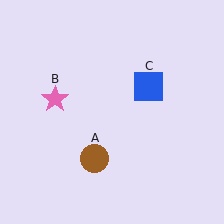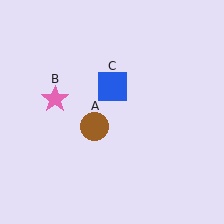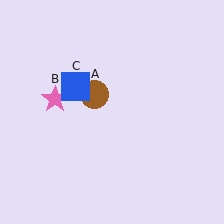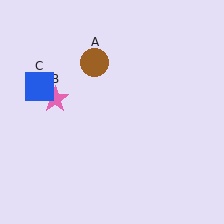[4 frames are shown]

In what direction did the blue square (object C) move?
The blue square (object C) moved left.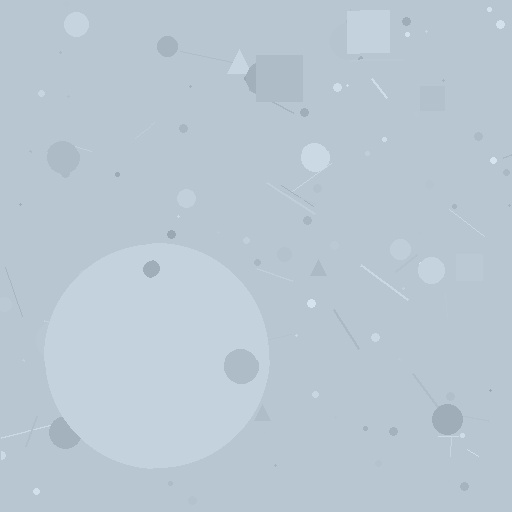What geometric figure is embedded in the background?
A circle is embedded in the background.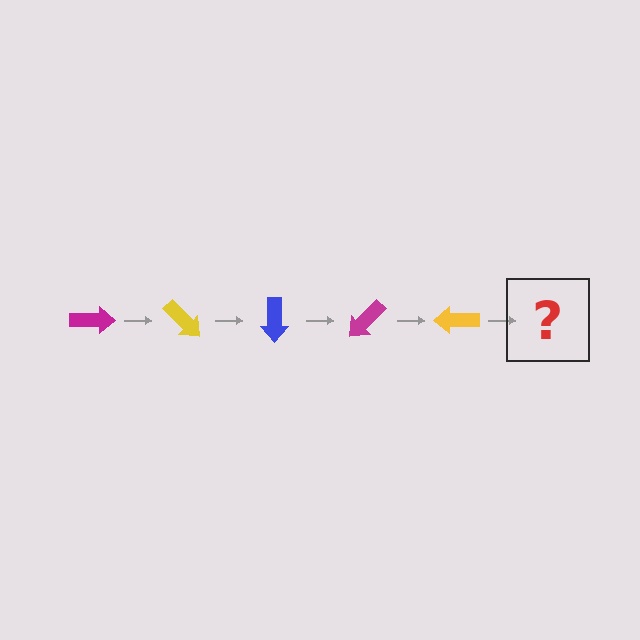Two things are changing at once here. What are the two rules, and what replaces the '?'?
The two rules are that it rotates 45 degrees each step and the color cycles through magenta, yellow, and blue. The '?' should be a blue arrow, rotated 225 degrees from the start.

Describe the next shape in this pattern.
It should be a blue arrow, rotated 225 degrees from the start.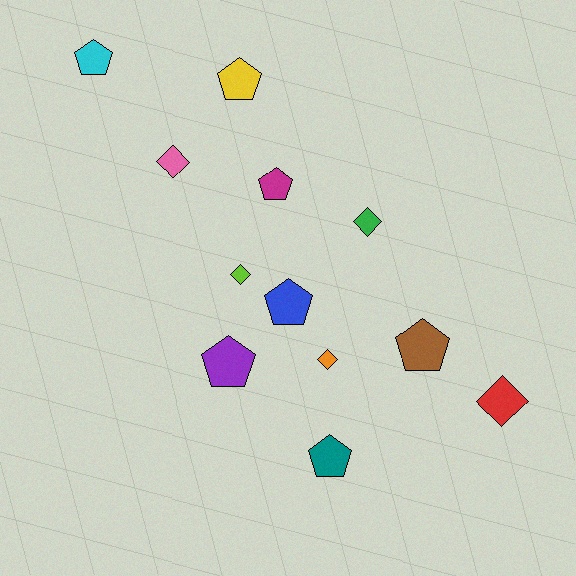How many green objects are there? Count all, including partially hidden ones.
There is 1 green object.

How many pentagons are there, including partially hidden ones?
There are 7 pentagons.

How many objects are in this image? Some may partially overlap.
There are 12 objects.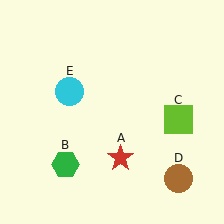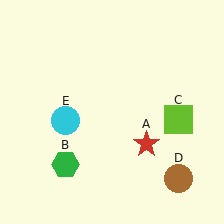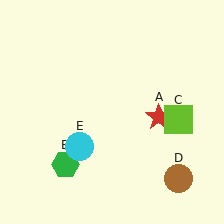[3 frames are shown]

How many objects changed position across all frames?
2 objects changed position: red star (object A), cyan circle (object E).